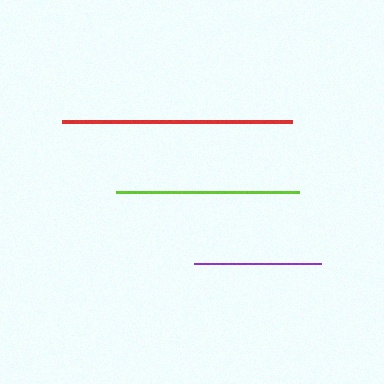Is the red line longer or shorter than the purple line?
The red line is longer than the purple line.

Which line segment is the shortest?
The purple line is the shortest at approximately 126 pixels.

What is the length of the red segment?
The red segment is approximately 230 pixels long.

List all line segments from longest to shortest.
From longest to shortest: red, lime, purple.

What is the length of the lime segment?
The lime segment is approximately 183 pixels long.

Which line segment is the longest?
The red line is the longest at approximately 230 pixels.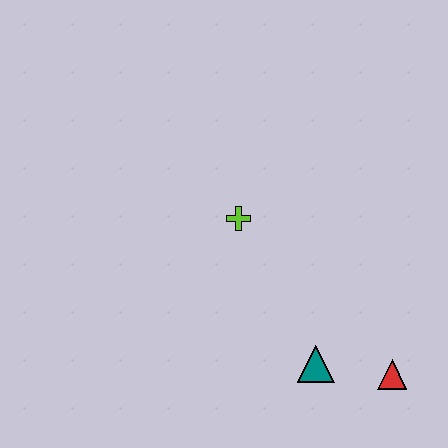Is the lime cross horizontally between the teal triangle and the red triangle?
No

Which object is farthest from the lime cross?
The red triangle is farthest from the lime cross.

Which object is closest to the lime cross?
The teal triangle is closest to the lime cross.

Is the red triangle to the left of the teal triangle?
No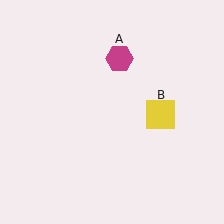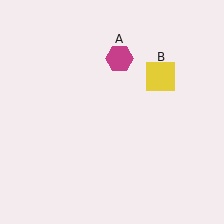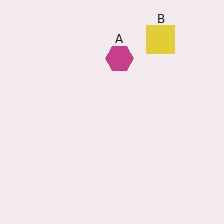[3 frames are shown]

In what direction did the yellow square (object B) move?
The yellow square (object B) moved up.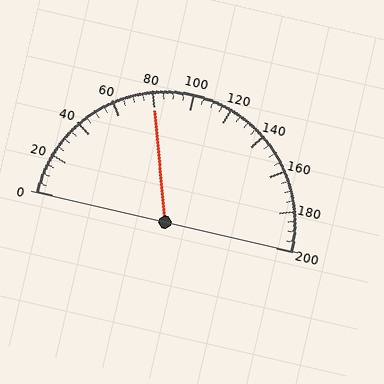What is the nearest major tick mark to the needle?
The nearest major tick mark is 80.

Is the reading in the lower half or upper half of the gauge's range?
The reading is in the lower half of the range (0 to 200).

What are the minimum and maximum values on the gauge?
The gauge ranges from 0 to 200.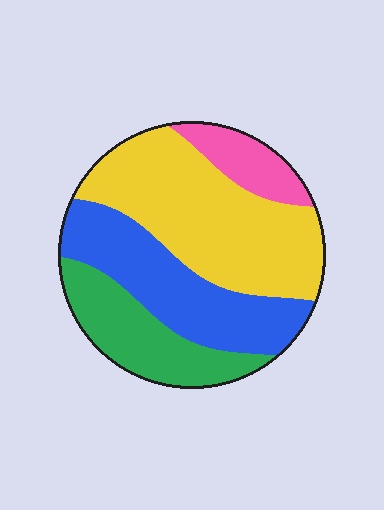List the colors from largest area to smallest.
From largest to smallest: yellow, blue, green, pink.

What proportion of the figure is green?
Green covers around 20% of the figure.